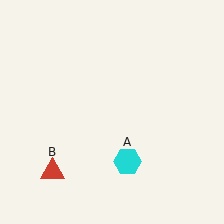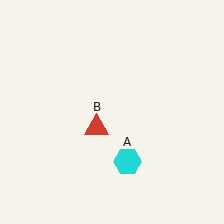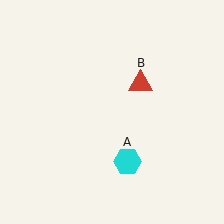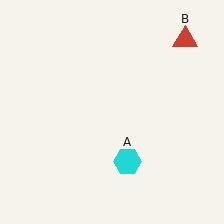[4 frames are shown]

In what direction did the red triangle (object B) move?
The red triangle (object B) moved up and to the right.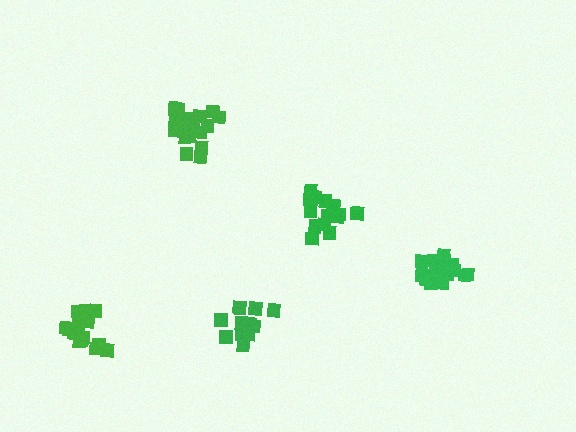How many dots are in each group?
Group 1: 16 dots, Group 2: 20 dots, Group 3: 15 dots, Group 4: 18 dots, Group 5: 18 dots (87 total).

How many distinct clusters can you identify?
There are 5 distinct clusters.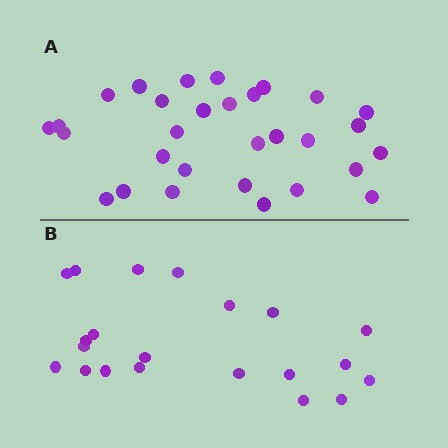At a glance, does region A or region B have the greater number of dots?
Region A (the top region) has more dots.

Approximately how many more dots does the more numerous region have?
Region A has roughly 8 or so more dots than region B.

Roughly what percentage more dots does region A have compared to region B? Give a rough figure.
About 45% more.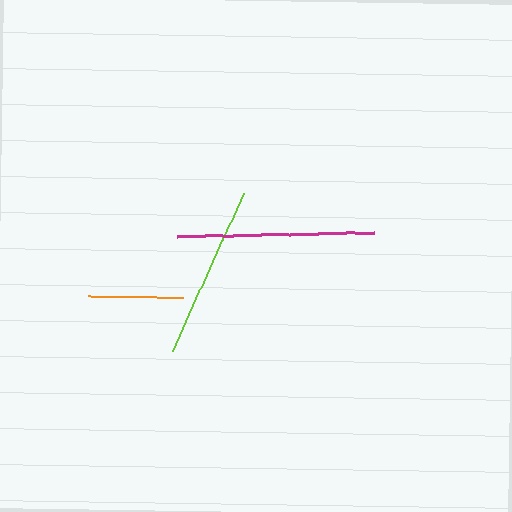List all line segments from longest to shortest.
From longest to shortest: magenta, lime, orange.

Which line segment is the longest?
The magenta line is the longest at approximately 198 pixels.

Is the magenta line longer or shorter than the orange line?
The magenta line is longer than the orange line.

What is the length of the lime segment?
The lime segment is approximately 173 pixels long.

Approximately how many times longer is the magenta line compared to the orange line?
The magenta line is approximately 2.1 times the length of the orange line.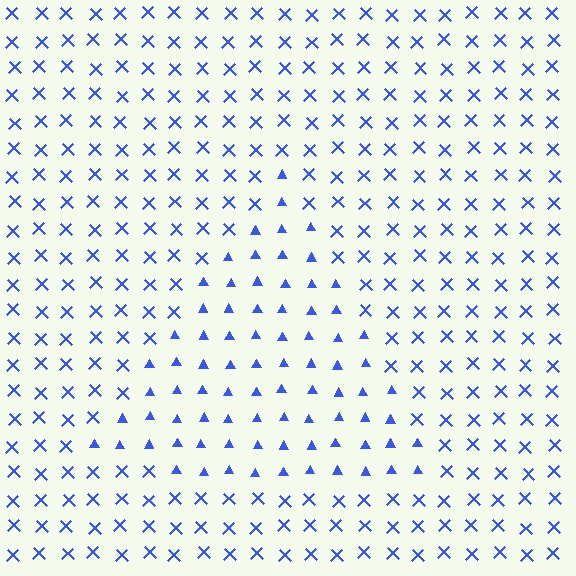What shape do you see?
I see a triangle.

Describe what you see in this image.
The image is filled with small blue elements arranged in a uniform grid. A triangle-shaped region contains triangles, while the surrounding area contains X marks. The boundary is defined purely by the change in element shape.